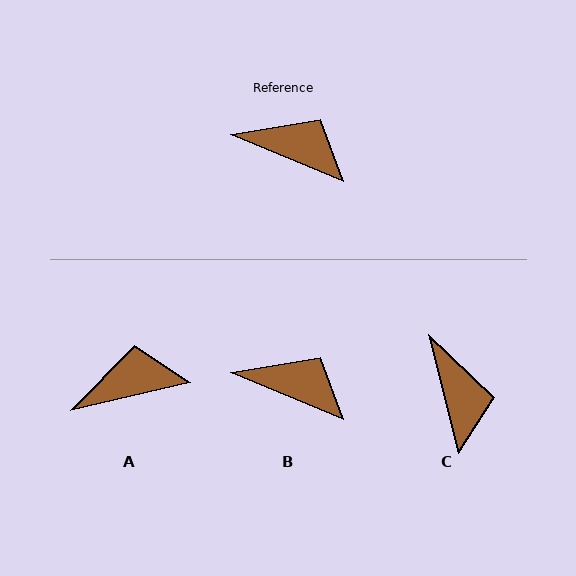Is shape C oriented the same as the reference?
No, it is off by about 53 degrees.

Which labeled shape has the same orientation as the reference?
B.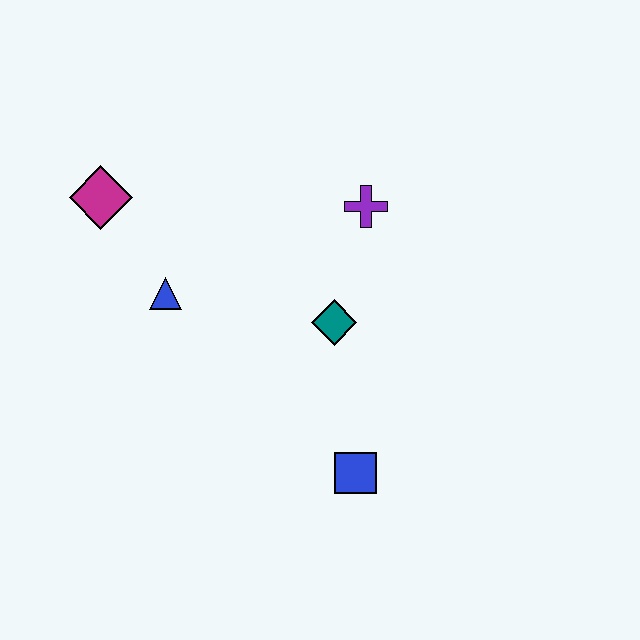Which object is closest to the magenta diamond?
The blue triangle is closest to the magenta diamond.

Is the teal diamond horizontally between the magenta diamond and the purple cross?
Yes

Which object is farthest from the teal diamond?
The magenta diamond is farthest from the teal diamond.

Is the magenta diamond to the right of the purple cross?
No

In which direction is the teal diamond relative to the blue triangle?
The teal diamond is to the right of the blue triangle.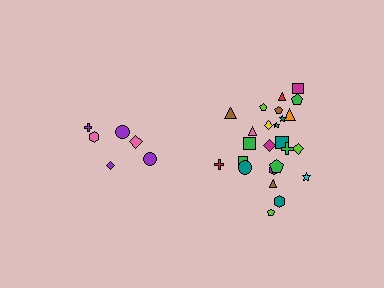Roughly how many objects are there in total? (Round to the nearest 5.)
Roughly 30 objects in total.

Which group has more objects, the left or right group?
The right group.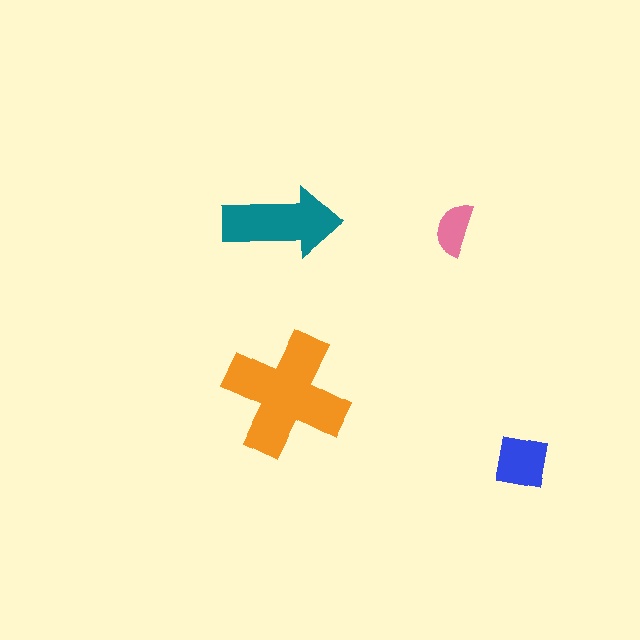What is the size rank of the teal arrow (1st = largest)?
2nd.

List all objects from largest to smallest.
The orange cross, the teal arrow, the blue square, the pink semicircle.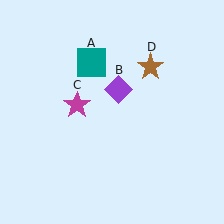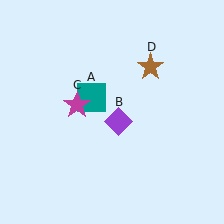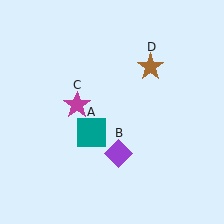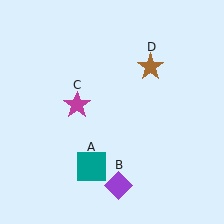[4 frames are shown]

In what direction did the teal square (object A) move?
The teal square (object A) moved down.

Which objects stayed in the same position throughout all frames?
Magenta star (object C) and brown star (object D) remained stationary.